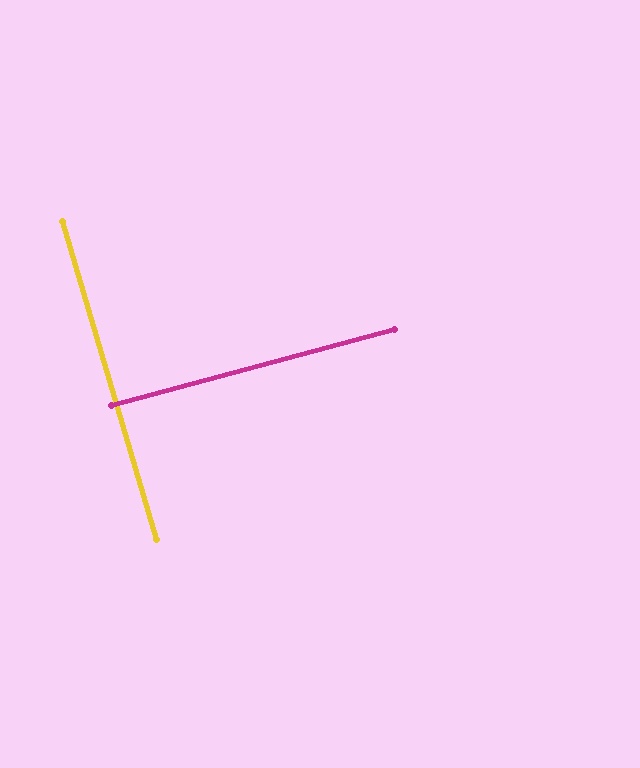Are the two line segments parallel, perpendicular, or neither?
Perpendicular — they meet at approximately 89°.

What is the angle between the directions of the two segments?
Approximately 89 degrees.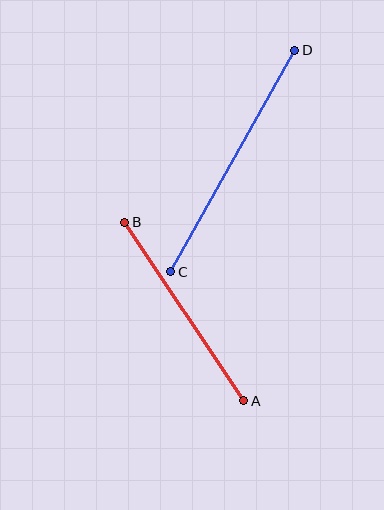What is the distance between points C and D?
The distance is approximately 254 pixels.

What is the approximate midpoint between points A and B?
The midpoint is at approximately (184, 312) pixels.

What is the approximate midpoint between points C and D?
The midpoint is at approximately (233, 161) pixels.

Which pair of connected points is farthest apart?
Points C and D are farthest apart.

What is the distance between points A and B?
The distance is approximately 215 pixels.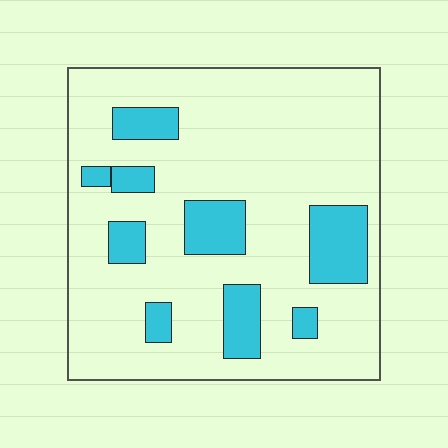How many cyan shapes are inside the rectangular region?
9.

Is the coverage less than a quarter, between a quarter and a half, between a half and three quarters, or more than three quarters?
Less than a quarter.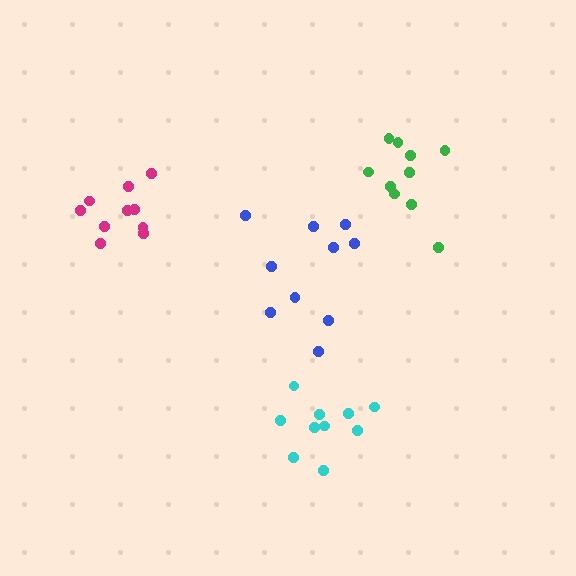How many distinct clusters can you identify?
There are 4 distinct clusters.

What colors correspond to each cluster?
The clusters are colored: green, cyan, blue, magenta.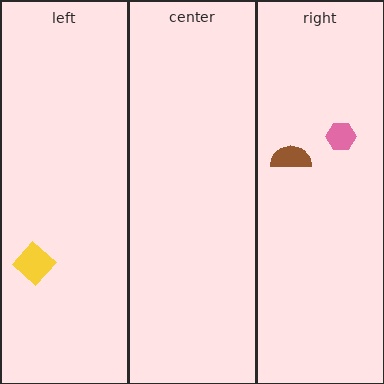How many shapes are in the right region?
2.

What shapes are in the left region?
The yellow diamond.